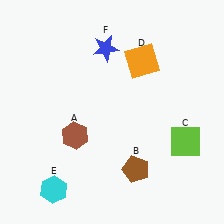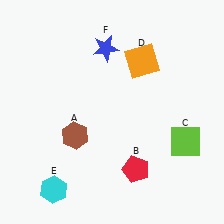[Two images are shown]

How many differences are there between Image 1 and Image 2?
There is 1 difference between the two images.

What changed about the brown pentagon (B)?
In Image 1, B is brown. In Image 2, it changed to red.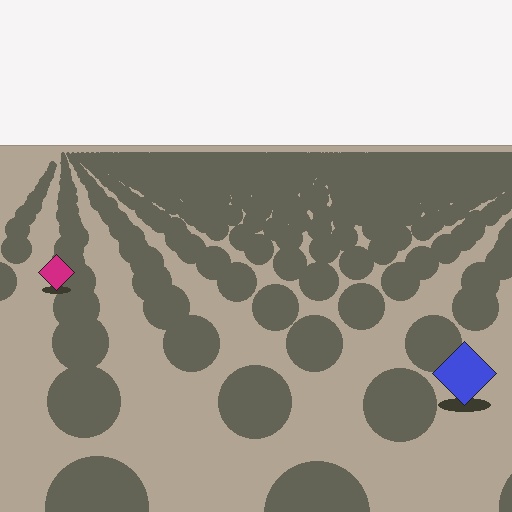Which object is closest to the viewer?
The blue diamond is closest. The texture marks near it are larger and more spread out.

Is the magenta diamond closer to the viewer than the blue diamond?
No. The blue diamond is closer — you can tell from the texture gradient: the ground texture is coarser near it.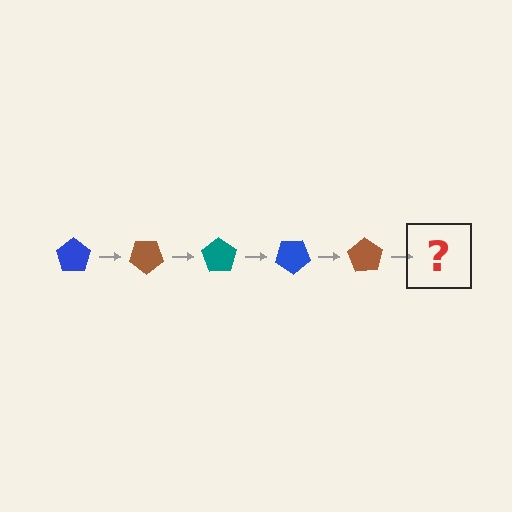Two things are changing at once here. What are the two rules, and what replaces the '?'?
The two rules are that it rotates 35 degrees each step and the color cycles through blue, brown, and teal. The '?' should be a teal pentagon, rotated 175 degrees from the start.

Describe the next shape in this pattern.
It should be a teal pentagon, rotated 175 degrees from the start.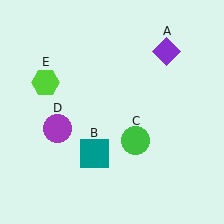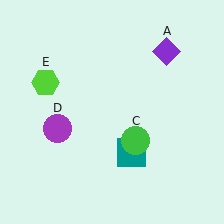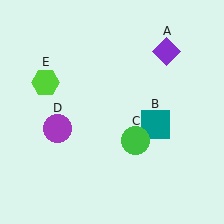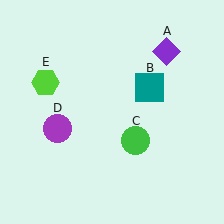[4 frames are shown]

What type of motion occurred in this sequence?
The teal square (object B) rotated counterclockwise around the center of the scene.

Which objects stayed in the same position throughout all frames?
Purple diamond (object A) and green circle (object C) and purple circle (object D) and lime hexagon (object E) remained stationary.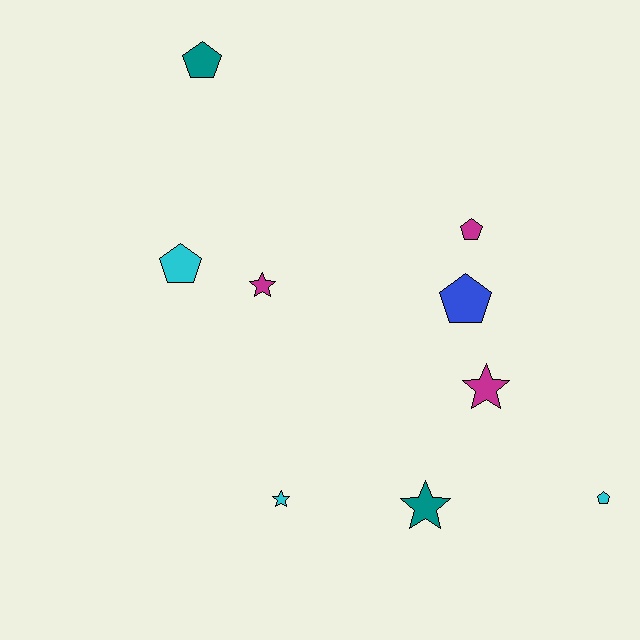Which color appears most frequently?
Cyan, with 3 objects.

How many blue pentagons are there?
There is 1 blue pentagon.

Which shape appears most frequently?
Pentagon, with 5 objects.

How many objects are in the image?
There are 9 objects.